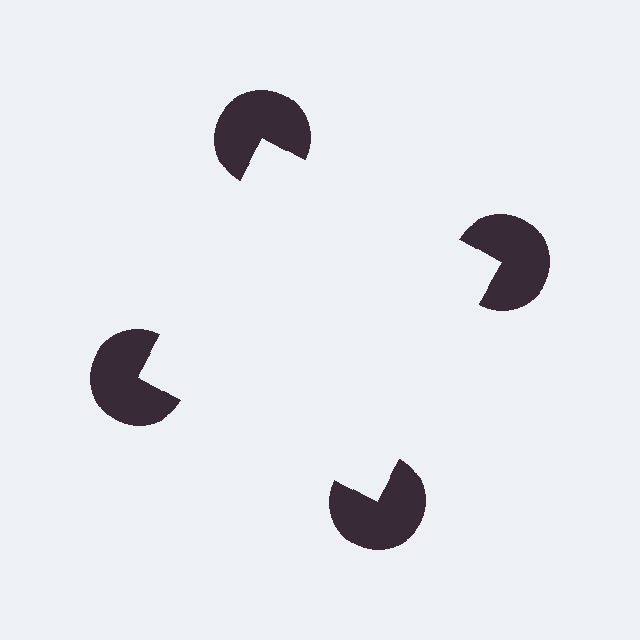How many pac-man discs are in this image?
There are 4 — one at each vertex of the illusory square.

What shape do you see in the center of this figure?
An illusory square — its edges are inferred from the aligned wedge cuts in the pac-man discs, not physically drawn.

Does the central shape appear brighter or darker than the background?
It typically appears slightly brighter than the background, even though no actual brightness change is drawn.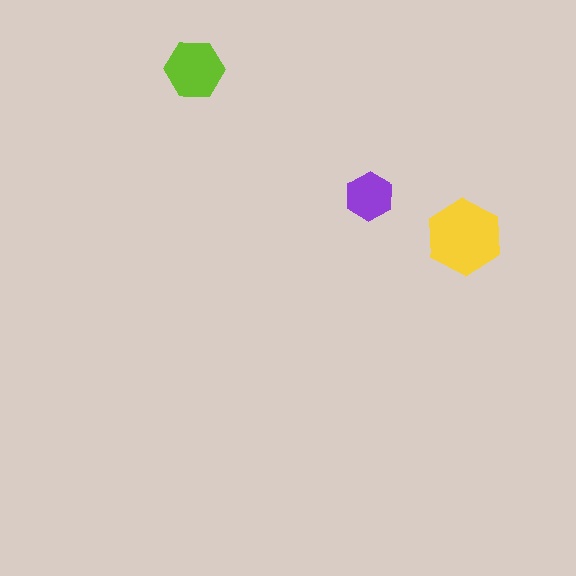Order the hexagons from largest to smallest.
the yellow one, the lime one, the purple one.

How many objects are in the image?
There are 3 objects in the image.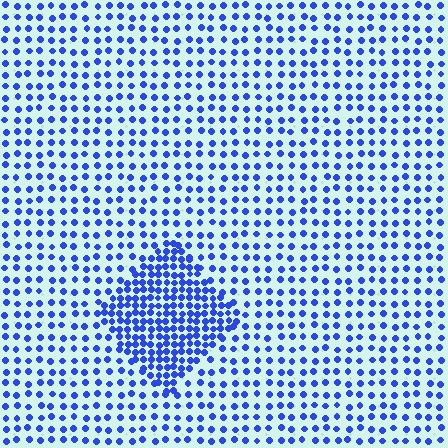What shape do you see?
I see a diamond.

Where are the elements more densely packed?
The elements are more densely packed inside the diamond boundary.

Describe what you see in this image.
The image contains small blue elements arranged at two different densities. A diamond-shaped region is visible where the elements are more densely packed than the surrounding area.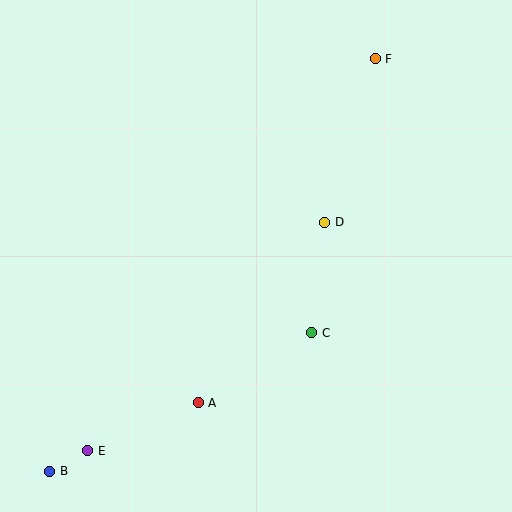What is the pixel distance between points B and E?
The distance between B and E is 43 pixels.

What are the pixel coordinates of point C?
Point C is at (312, 333).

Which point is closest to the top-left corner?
Point F is closest to the top-left corner.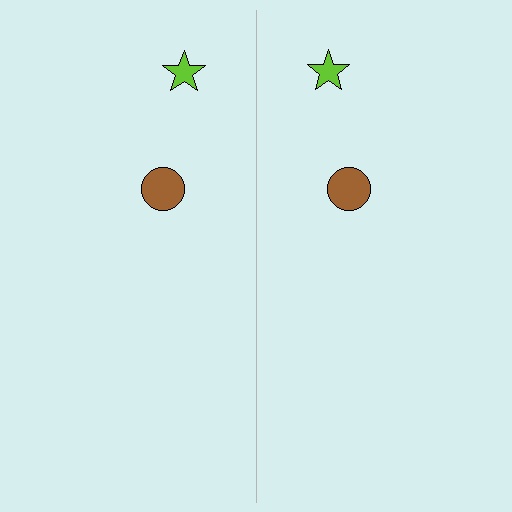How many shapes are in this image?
There are 4 shapes in this image.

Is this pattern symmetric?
Yes, this pattern has bilateral (reflection) symmetry.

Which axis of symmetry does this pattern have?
The pattern has a vertical axis of symmetry running through the center of the image.